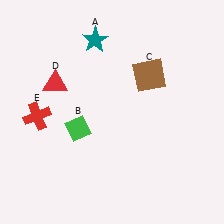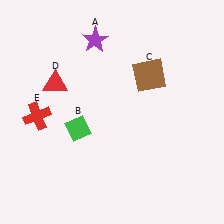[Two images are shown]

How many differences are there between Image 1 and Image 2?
There is 1 difference between the two images.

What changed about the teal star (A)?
In Image 1, A is teal. In Image 2, it changed to purple.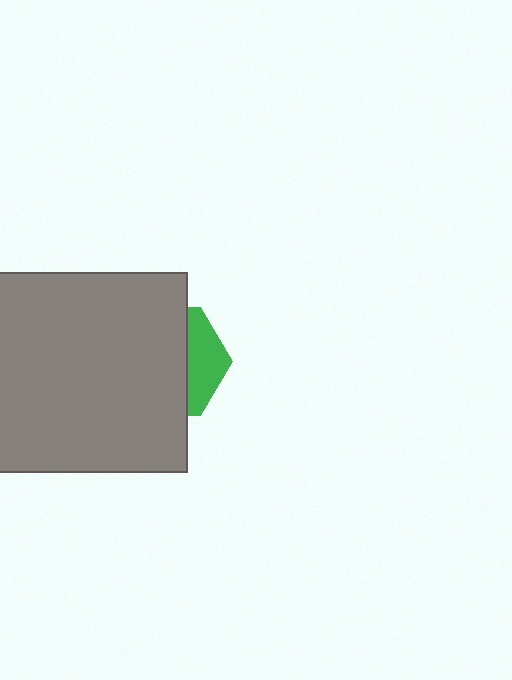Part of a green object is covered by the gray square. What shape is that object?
It is a hexagon.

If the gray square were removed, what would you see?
You would see the complete green hexagon.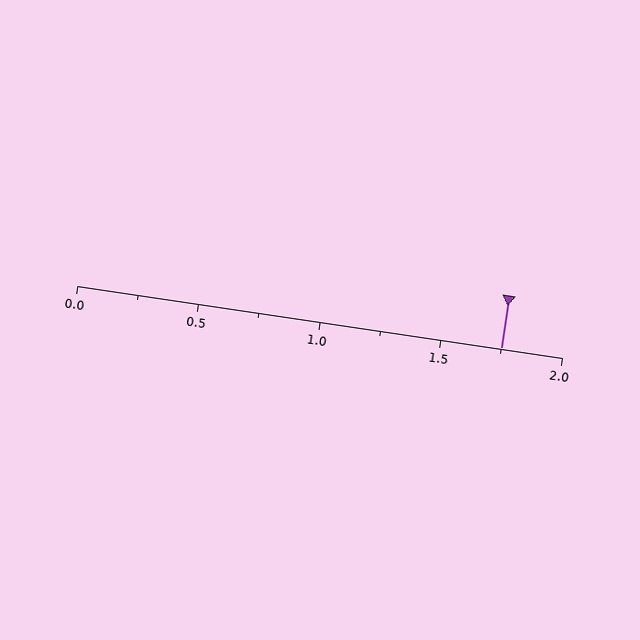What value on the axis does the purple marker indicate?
The marker indicates approximately 1.75.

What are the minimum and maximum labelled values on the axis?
The axis runs from 0.0 to 2.0.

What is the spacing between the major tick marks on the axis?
The major ticks are spaced 0.5 apart.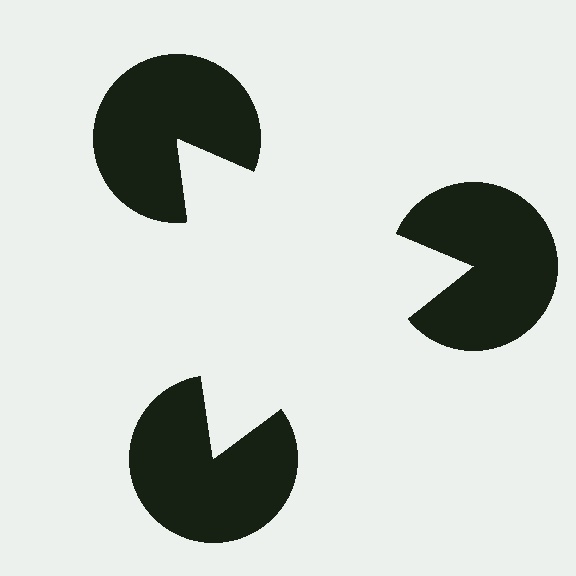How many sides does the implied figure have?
3 sides.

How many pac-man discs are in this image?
There are 3 — one at each vertex of the illusory triangle.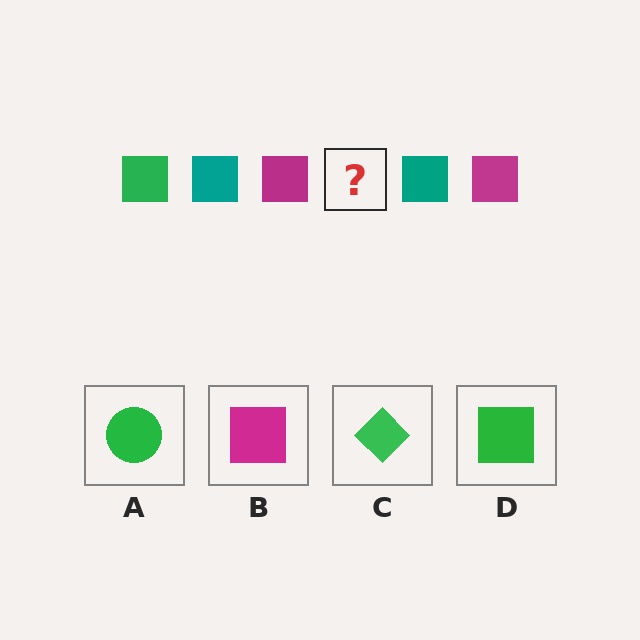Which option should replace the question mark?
Option D.